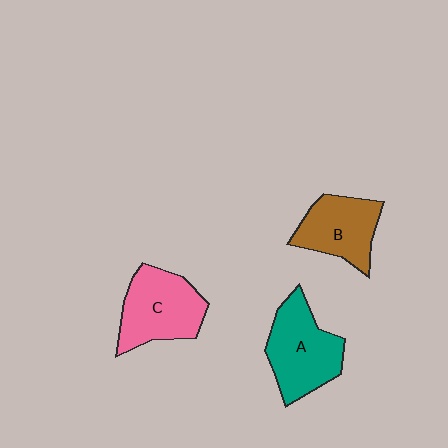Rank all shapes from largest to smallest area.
From largest to smallest: A (teal), C (pink), B (brown).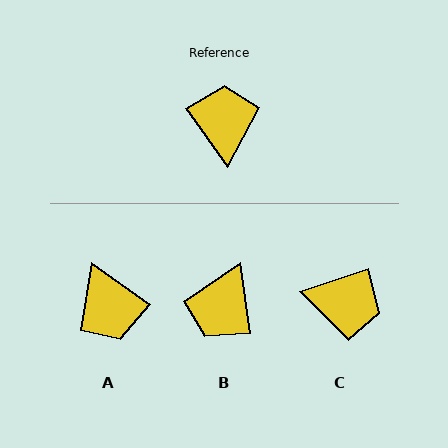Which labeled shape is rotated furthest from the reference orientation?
A, about 161 degrees away.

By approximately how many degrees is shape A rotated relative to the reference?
Approximately 161 degrees clockwise.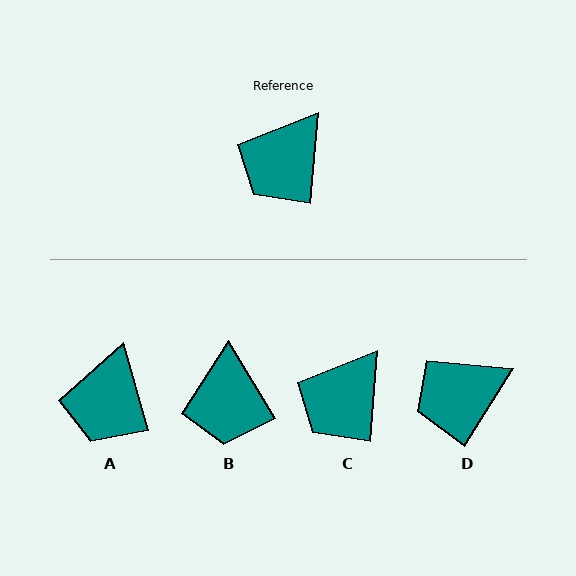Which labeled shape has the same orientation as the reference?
C.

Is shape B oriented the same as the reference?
No, it is off by about 36 degrees.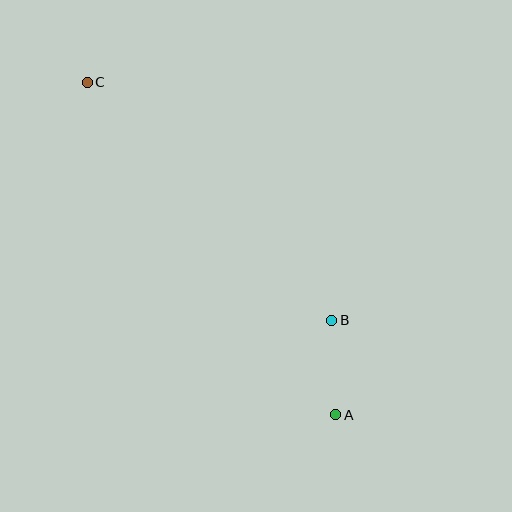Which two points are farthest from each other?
Points A and C are farthest from each other.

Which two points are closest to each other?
Points A and B are closest to each other.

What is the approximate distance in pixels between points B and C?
The distance between B and C is approximately 342 pixels.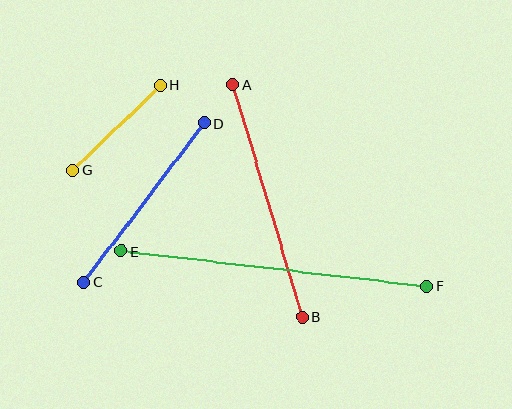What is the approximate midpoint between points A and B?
The midpoint is at approximately (267, 201) pixels.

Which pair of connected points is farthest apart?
Points E and F are farthest apart.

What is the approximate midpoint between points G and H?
The midpoint is at approximately (117, 128) pixels.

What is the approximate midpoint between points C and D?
The midpoint is at approximately (144, 203) pixels.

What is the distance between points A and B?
The distance is approximately 242 pixels.